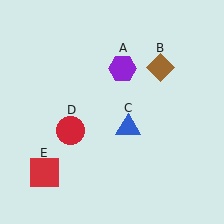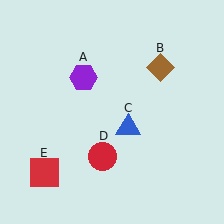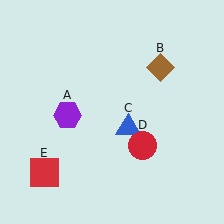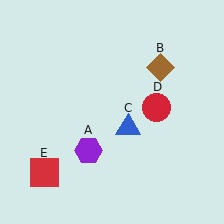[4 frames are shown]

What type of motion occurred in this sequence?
The purple hexagon (object A), red circle (object D) rotated counterclockwise around the center of the scene.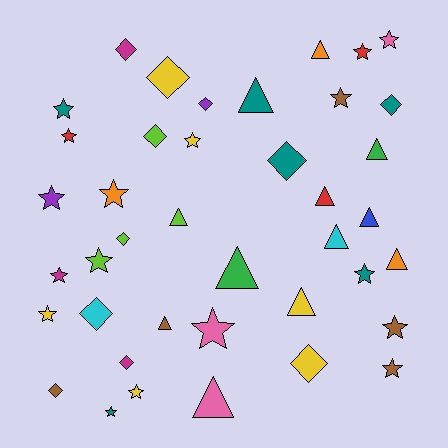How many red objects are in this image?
There are 3 red objects.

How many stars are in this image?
There are 17 stars.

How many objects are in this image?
There are 40 objects.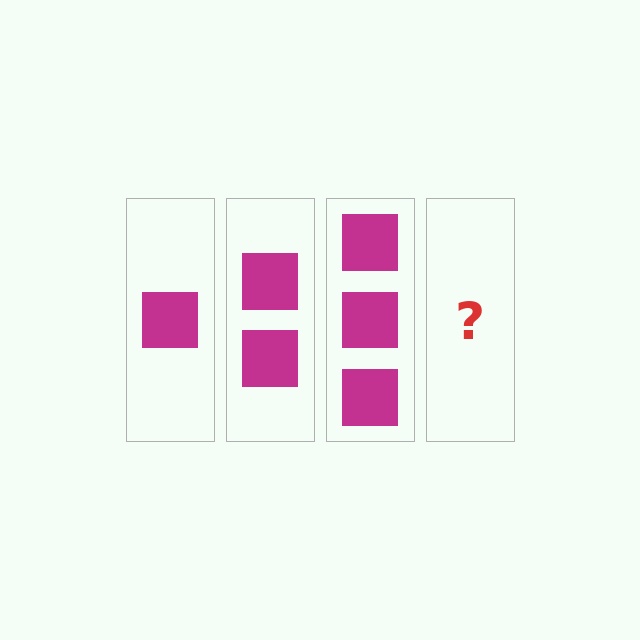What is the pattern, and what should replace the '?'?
The pattern is that each step adds one more square. The '?' should be 4 squares.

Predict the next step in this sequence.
The next step is 4 squares.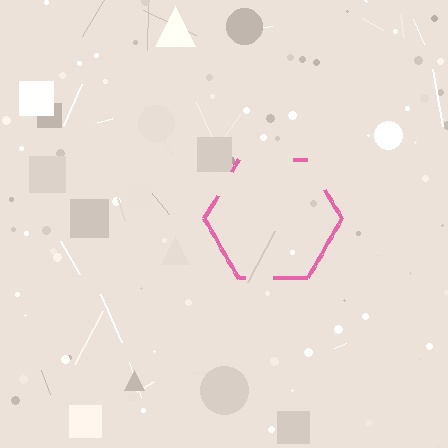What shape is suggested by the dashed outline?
The dashed outline suggests a hexagon.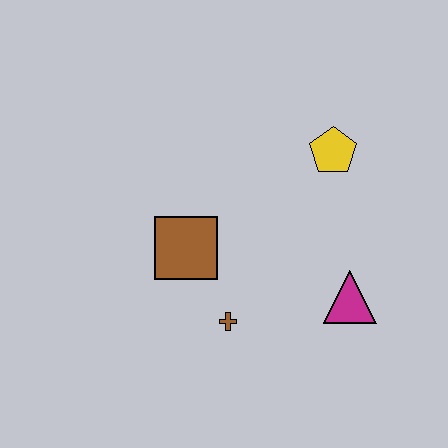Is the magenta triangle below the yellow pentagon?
Yes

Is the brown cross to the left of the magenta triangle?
Yes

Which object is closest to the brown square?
The brown cross is closest to the brown square.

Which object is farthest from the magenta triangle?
The brown square is farthest from the magenta triangle.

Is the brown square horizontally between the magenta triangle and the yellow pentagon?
No